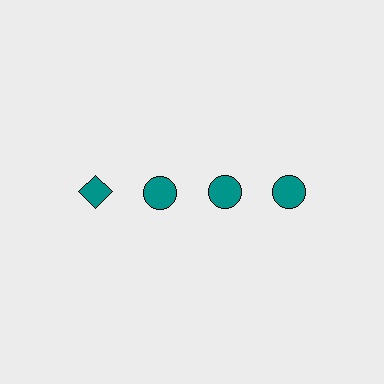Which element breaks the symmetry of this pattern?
The teal diamond in the top row, leftmost column breaks the symmetry. All other shapes are teal circles.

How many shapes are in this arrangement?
There are 4 shapes arranged in a grid pattern.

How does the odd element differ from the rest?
It has a different shape: diamond instead of circle.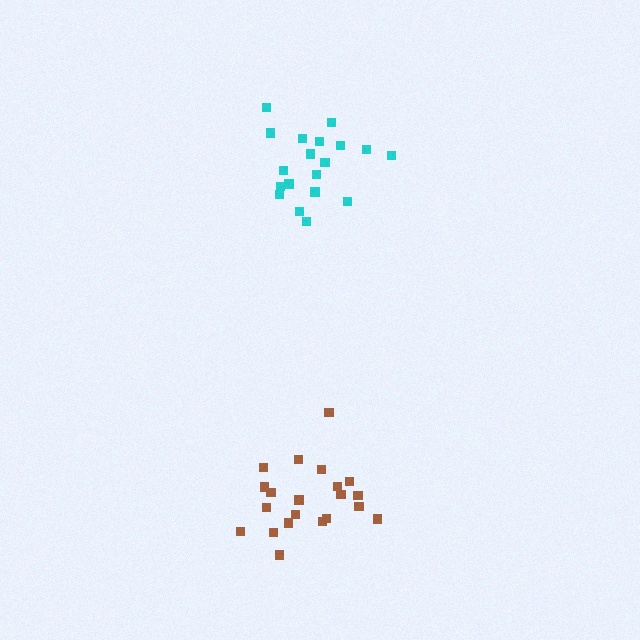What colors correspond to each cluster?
The clusters are colored: cyan, brown.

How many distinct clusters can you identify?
There are 2 distinct clusters.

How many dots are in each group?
Group 1: 19 dots, Group 2: 21 dots (40 total).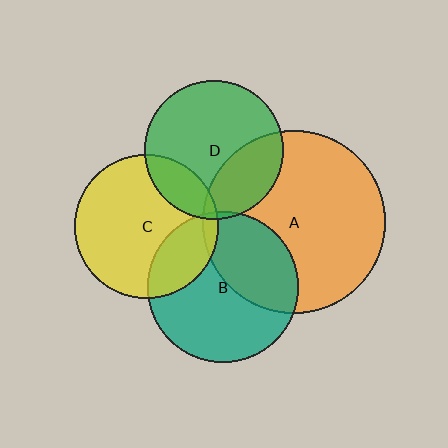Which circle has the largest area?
Circle A (orange).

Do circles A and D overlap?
Yes.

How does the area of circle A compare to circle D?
Approximately 1.7 times.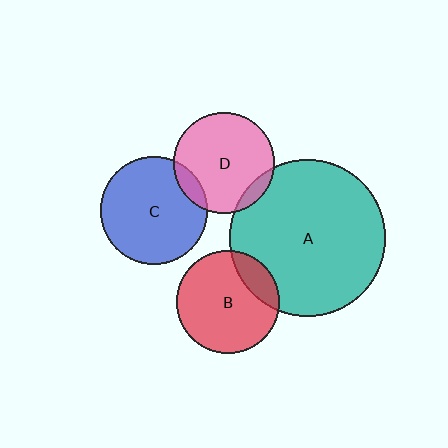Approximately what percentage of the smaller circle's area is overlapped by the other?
Approximately 10%.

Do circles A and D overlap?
Yes.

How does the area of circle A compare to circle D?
Approximately 2.4 times.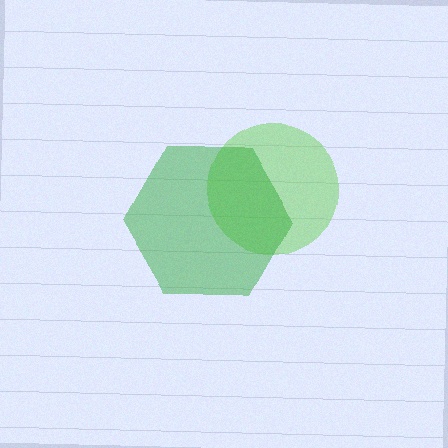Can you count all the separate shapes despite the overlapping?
Yes, there are 2 separate shapes.